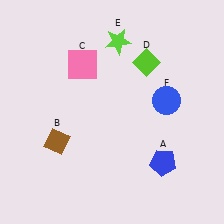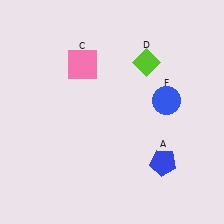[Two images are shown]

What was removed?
The lime star (E), the brown diamond (B) were removed in Image 2.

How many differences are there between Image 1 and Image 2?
There are 2 differences between the two images.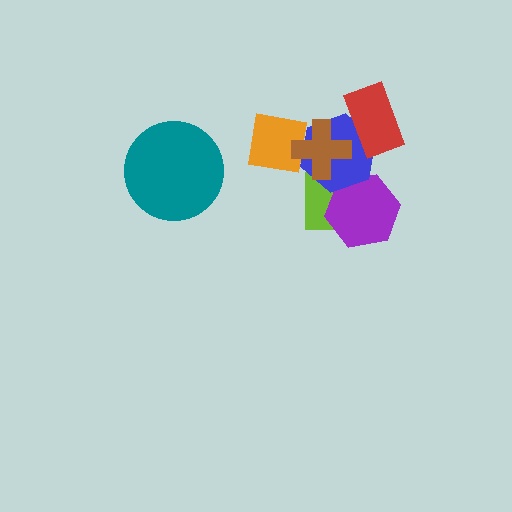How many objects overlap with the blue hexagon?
4 objects overlap with the blue hexagon.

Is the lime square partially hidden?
Yes, it is partially covered by another shape.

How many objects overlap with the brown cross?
2 objects overlap with the brown cross.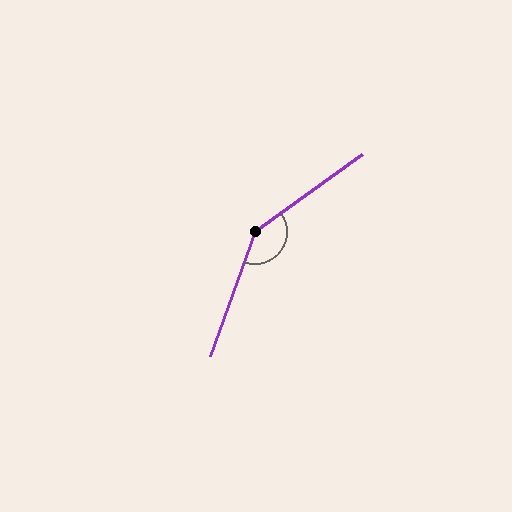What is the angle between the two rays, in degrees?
Approximately 145 degrees.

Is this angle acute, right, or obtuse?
It is obtuse.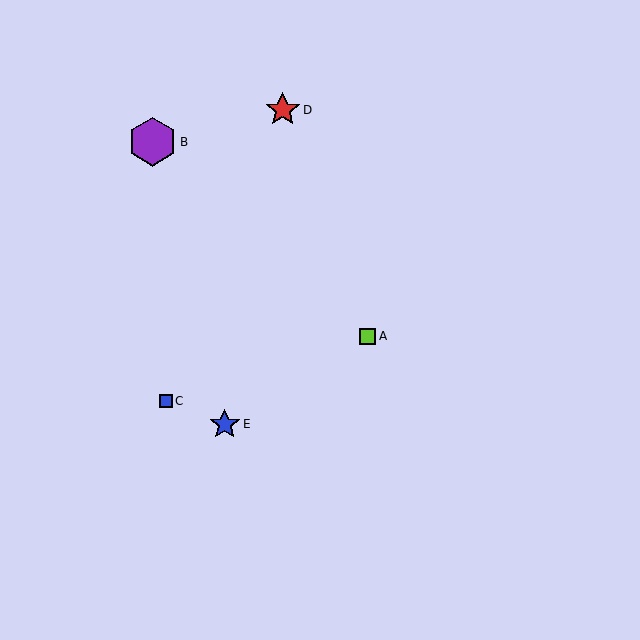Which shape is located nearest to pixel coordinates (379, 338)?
The lime square (labeled A) at (368, 337) is nearest to that location.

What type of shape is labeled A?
Shape A is a lime square.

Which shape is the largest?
The purple hexagon (labeled B) is the largest.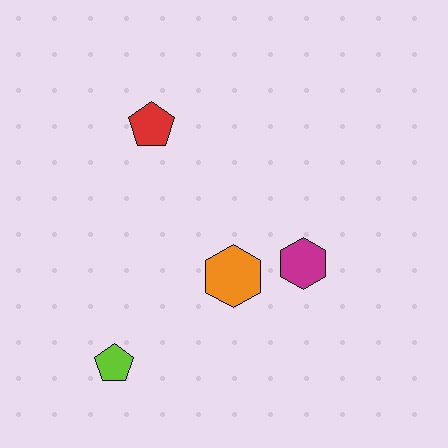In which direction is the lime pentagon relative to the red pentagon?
The lime pentagon is below the red pentagon.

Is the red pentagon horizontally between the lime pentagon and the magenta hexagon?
Yes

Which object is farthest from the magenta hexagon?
The lime pentagon is farthest from the magenta hexagon.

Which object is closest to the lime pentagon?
The orange hexagon is closest to the lime pentagon.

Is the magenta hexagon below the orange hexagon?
No